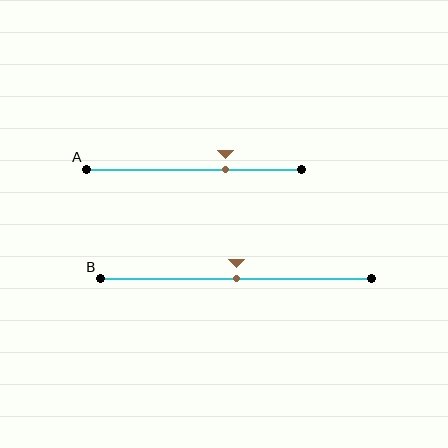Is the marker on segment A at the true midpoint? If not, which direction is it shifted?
No, the marker on segment A is shifted to the right by about 15% of the segment length.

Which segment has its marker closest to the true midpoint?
Segment B has its marker closest to the true midpoint.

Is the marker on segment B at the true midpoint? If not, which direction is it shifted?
Yes, the marker on segment B is at the true midpoint.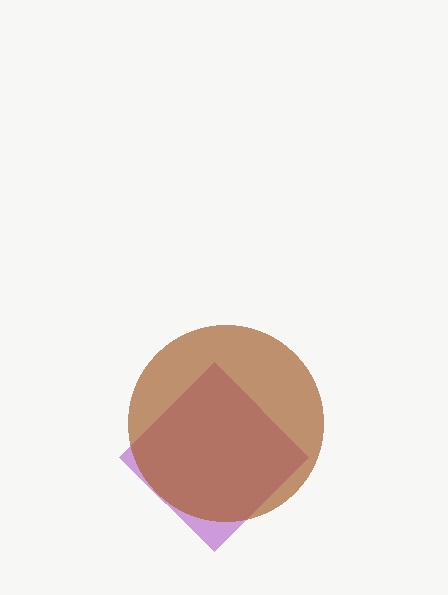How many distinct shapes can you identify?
There are 2 distinct shapes: a purple diamond, a brown circle.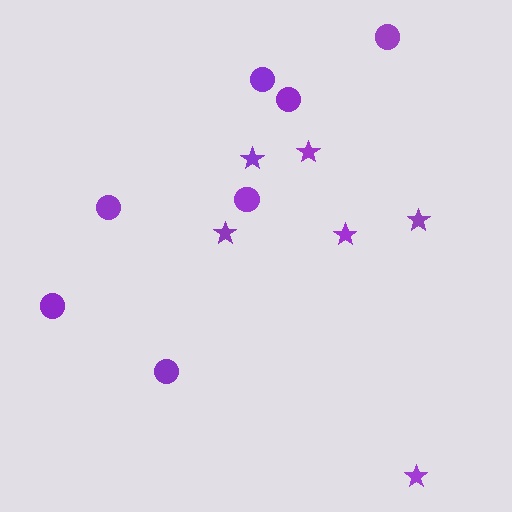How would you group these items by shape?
There are 2 groups: one group of circles (7) and one group of stars (6).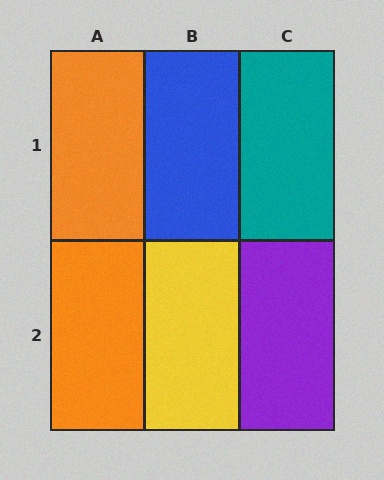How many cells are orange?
2 cells are orange.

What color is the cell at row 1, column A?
Orange.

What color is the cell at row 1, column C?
Teal.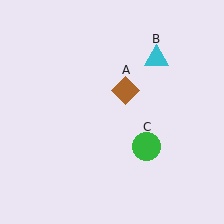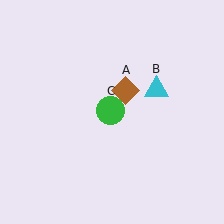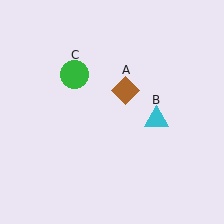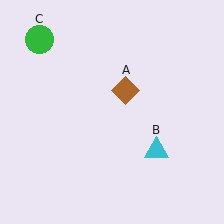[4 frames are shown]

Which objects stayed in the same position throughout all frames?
Brown diamond (object A) remained stationary.